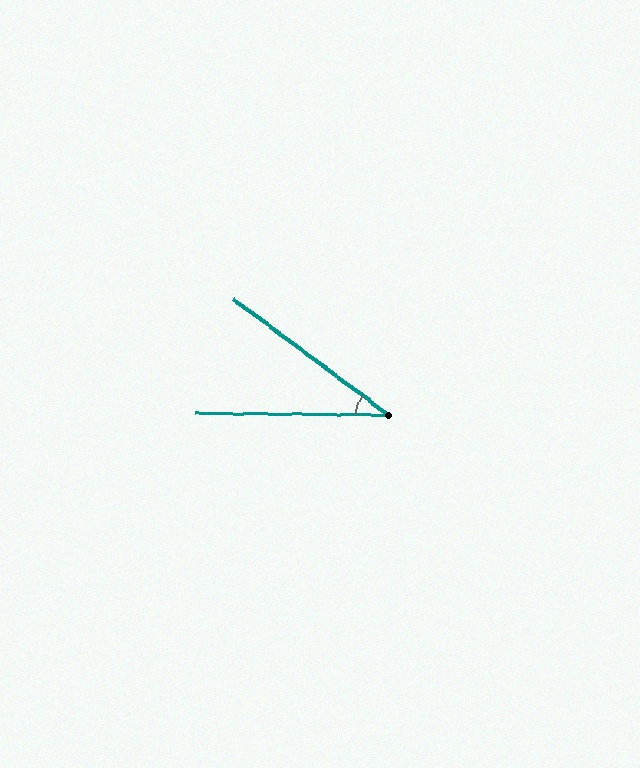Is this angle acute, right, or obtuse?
It is acute.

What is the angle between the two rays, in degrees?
Approximately 36 degrees.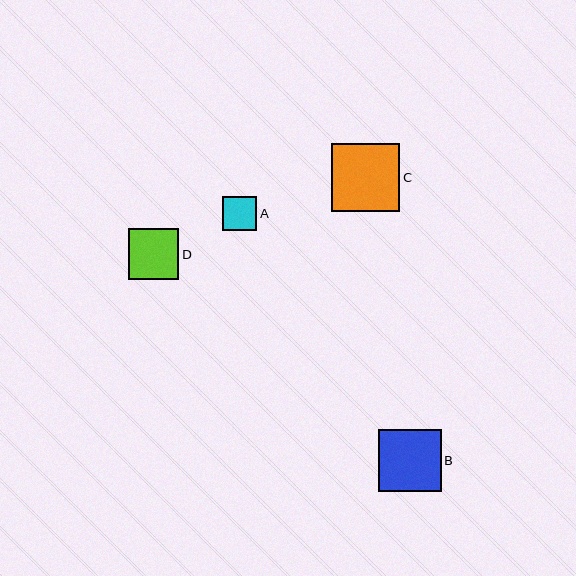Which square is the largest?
Square C is the largest with a size of approximately 68 pixels.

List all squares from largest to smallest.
From largest to smallest: C, B, D, A.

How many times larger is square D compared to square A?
Square D is approximately 1.5 times the size of square A.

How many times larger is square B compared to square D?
Square B is approximately 1.2 times the size of square D.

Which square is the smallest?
Square A is the smallest with a size of approximately 34 pixels.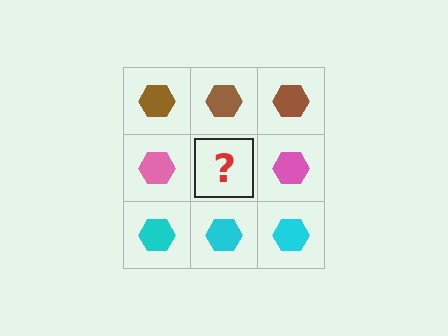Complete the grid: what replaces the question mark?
The question mark should be replaced with a pink hexagon.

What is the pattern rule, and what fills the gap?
The rule is that each row has a consistent color. The gap should be filled with a pink hexagon.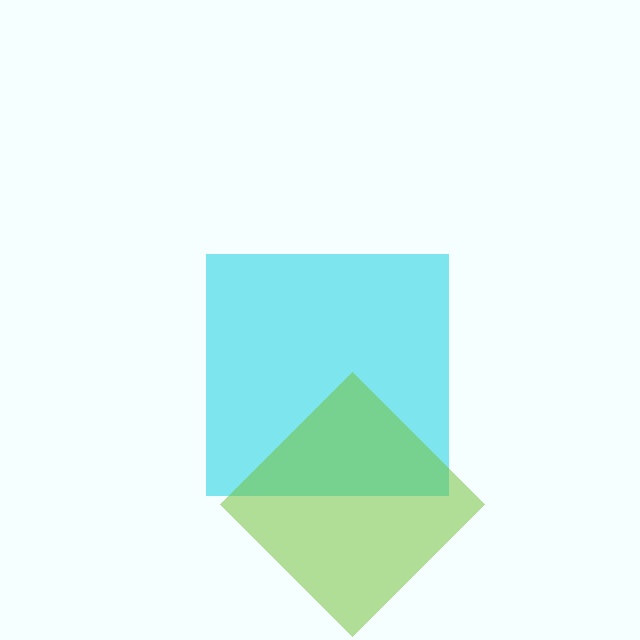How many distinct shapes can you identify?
There are 2 distinct shapes: a cyan square, a lime diamond.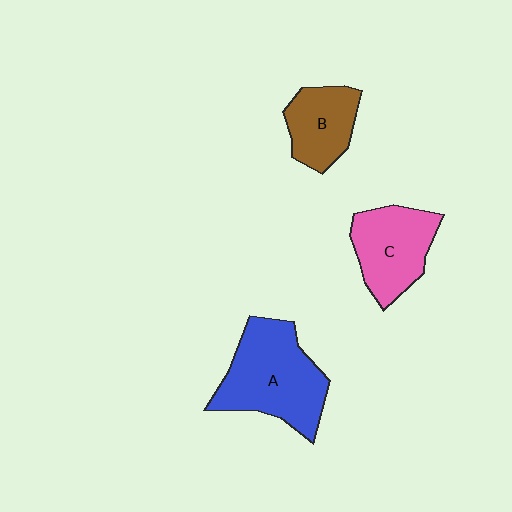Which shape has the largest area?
Shape A (blue).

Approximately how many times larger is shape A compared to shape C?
Approximately 1.4 times.